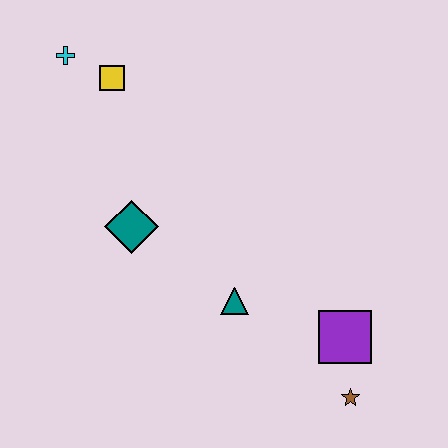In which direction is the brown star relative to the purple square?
The brown star is below the purple square.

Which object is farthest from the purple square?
The cyan cross is farthest from the purple square.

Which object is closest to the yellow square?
The cyan cross is closest to the yellow square.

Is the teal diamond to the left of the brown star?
Yes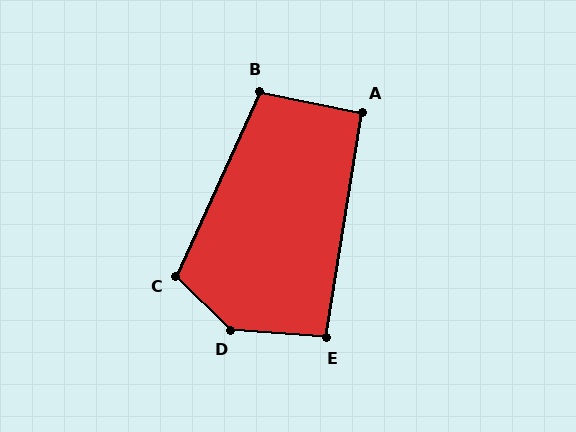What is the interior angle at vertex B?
Approximately 103 degrees (obtuse).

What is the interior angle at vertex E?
Approximately 94 degrees (approximately right).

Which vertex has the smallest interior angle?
A, at approximately 92 degrees.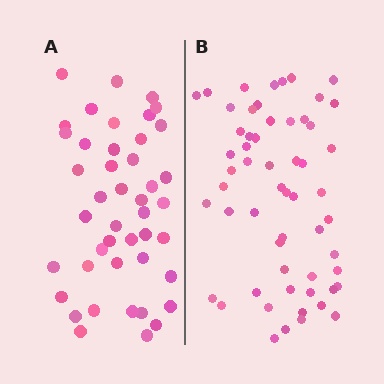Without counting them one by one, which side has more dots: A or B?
Region B (the right region) has more dots.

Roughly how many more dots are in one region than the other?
Region B has approximately 15 more dots than region A.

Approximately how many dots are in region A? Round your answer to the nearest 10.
About 40 dots. (The exact count is 44, which rounds to 40.)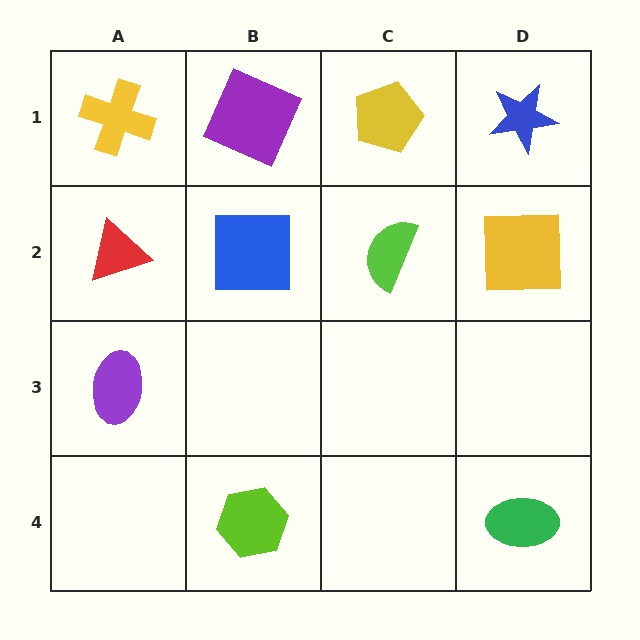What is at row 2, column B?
A blue square.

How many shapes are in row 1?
4 shapes.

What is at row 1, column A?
A yellow cross.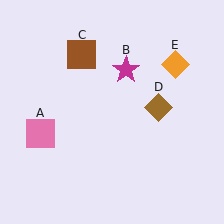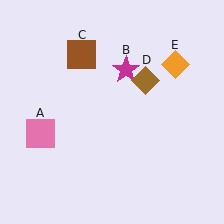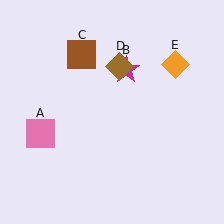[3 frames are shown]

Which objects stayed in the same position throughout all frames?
Pink square (object A) and magenta star (object B) and brown square (object C) and orange diamond (object E) remained stationary.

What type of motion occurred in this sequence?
The brown diamond (object D) rotated counterclockwise around the center of the scene.